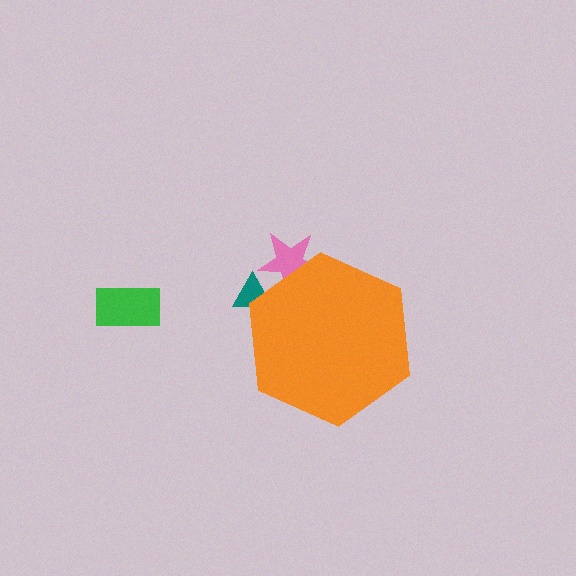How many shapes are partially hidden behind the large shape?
2 shapes are partially hidden.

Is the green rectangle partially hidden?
No, the green rectangle is fully visible.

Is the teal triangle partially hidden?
Yes, the teal triangle is partially hidden behind the orange hexagon.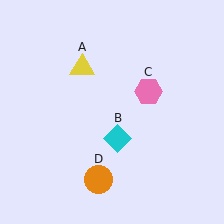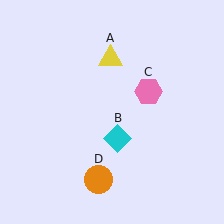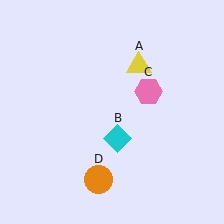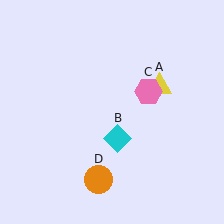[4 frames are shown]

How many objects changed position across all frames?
1 object changed position: yellow triangle (object A).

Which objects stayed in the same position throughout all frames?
Cyan diamond (object B) and pink hexagon (object C) and orange circle (object D) remained stationary.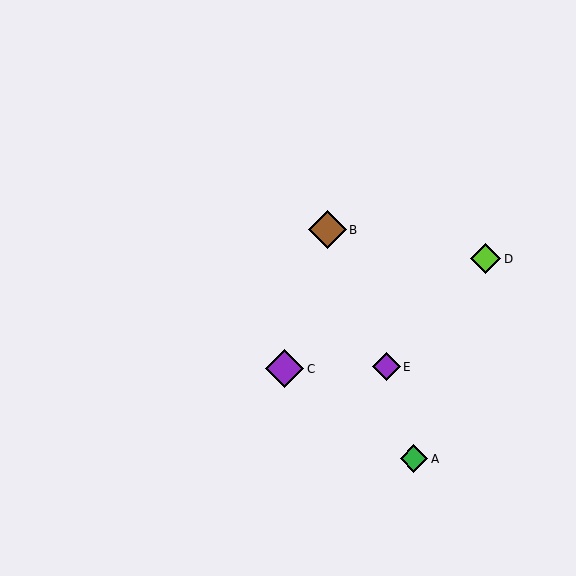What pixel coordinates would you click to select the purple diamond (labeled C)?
Click at (285, 369) to select the purple diamond C.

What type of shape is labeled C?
Shape C is a purple diamond.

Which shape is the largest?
The purple diamond (labeled C) is the largest.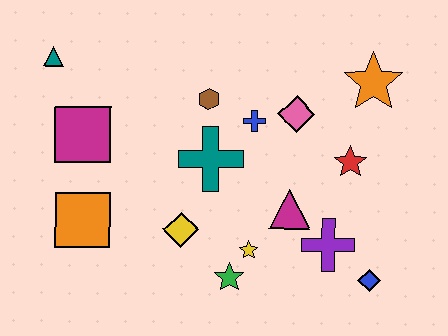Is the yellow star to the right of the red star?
No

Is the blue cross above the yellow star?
Yes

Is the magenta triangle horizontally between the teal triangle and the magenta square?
No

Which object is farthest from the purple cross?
The teal triangle is farthest from the purple cross.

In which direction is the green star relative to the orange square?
The green star is to the right of the orange square.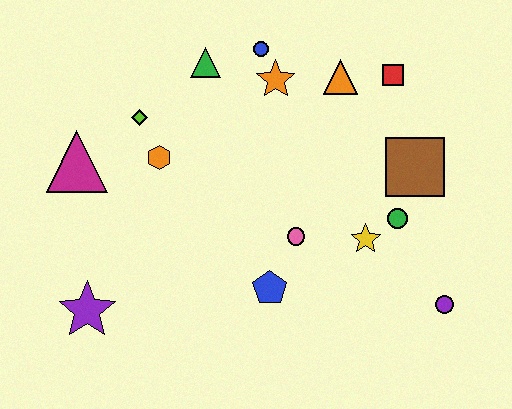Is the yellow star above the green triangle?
No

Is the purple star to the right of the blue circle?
No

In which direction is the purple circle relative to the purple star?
The purple circle is to the right of the purple star.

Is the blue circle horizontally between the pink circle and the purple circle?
No